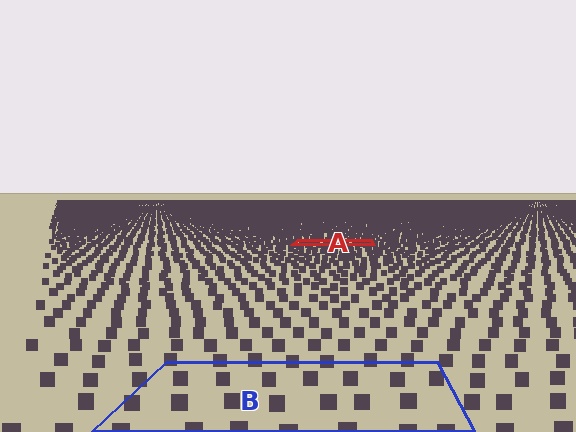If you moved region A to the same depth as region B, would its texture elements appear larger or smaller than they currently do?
They would appear larger. At a closer depth, the same texture elements are projected at a bigger on-screen size.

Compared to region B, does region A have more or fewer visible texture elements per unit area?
Region A has more texture elements per unit area — they are packed more densely because it is farther away.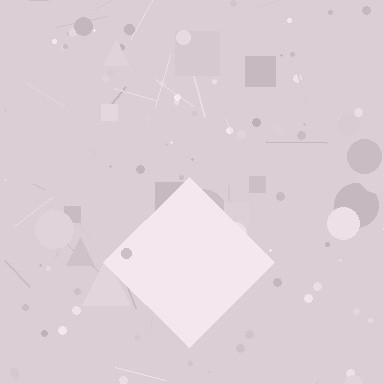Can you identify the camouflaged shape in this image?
The camouflaged shape is a diamond.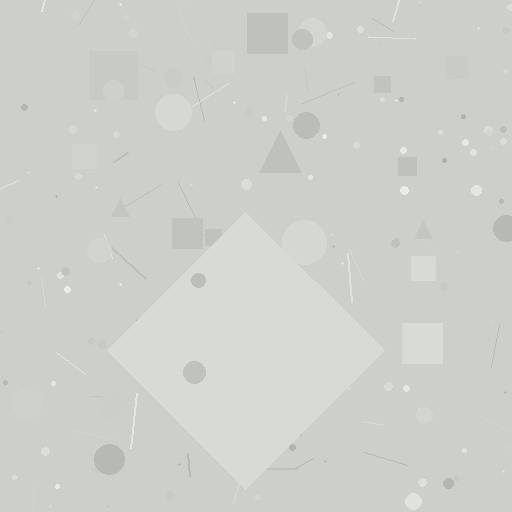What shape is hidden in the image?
A diamond is hidden in the image.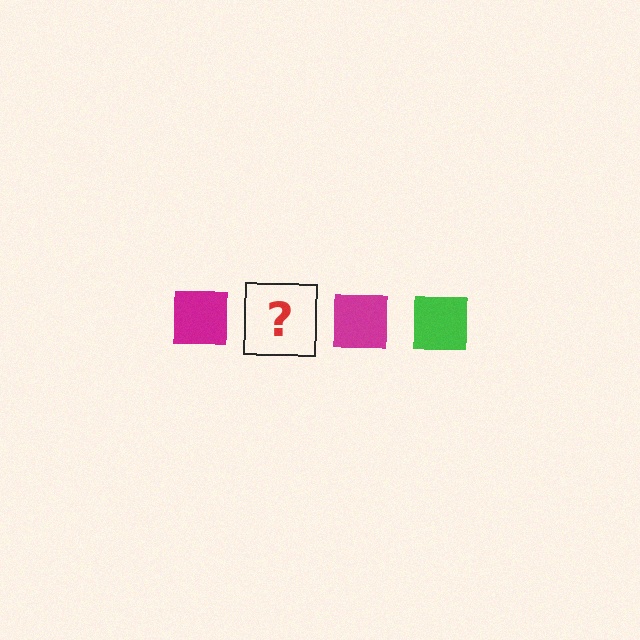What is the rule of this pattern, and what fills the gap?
The rule is that the pattern cycles through magenta, green squares. The gap should be filled with a green square.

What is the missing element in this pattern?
The missing element is a green square.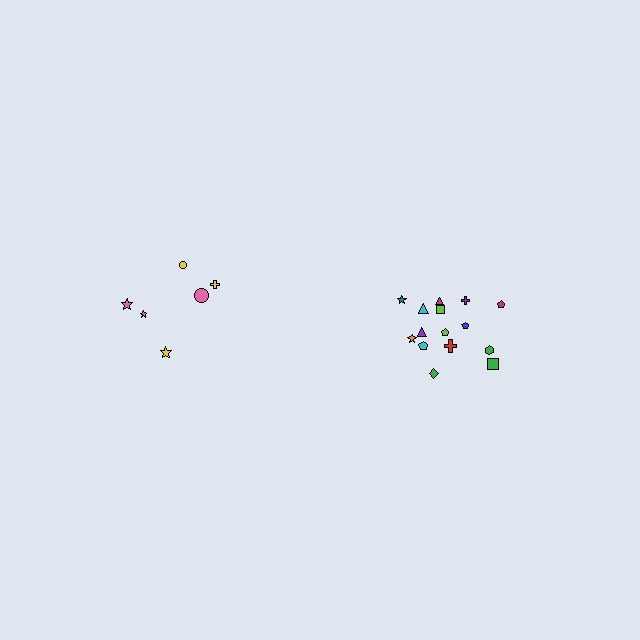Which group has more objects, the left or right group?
The right group.